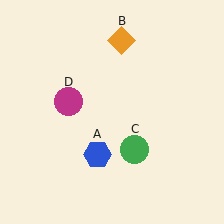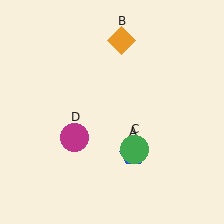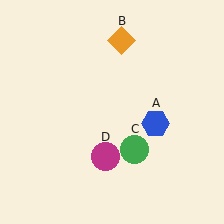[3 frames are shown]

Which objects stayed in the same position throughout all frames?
Orange diamond (object B) and green circle (object C) remained stationary.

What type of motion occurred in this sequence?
The blue hexagon (object A), magenta circle (object D) rotated counterclockwise around the center of the scene.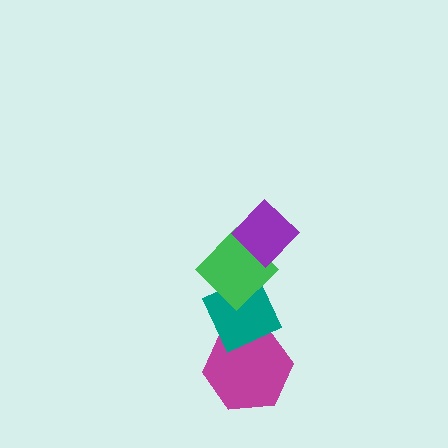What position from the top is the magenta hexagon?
The magenta hexagon is 4th from the top.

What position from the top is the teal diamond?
The teal diamond is 3rd from the top.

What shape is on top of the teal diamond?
The green diamond is on top of the teal diamond.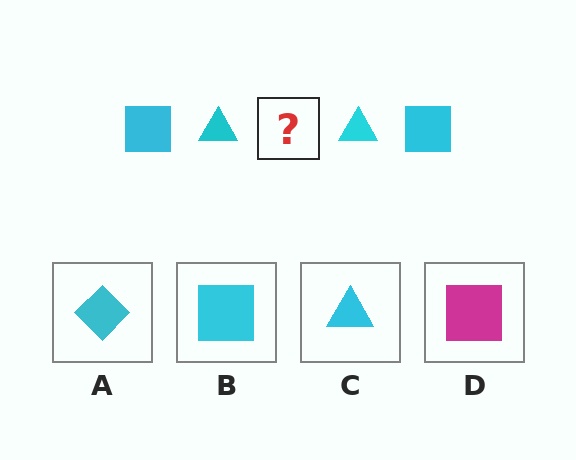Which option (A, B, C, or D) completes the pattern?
B.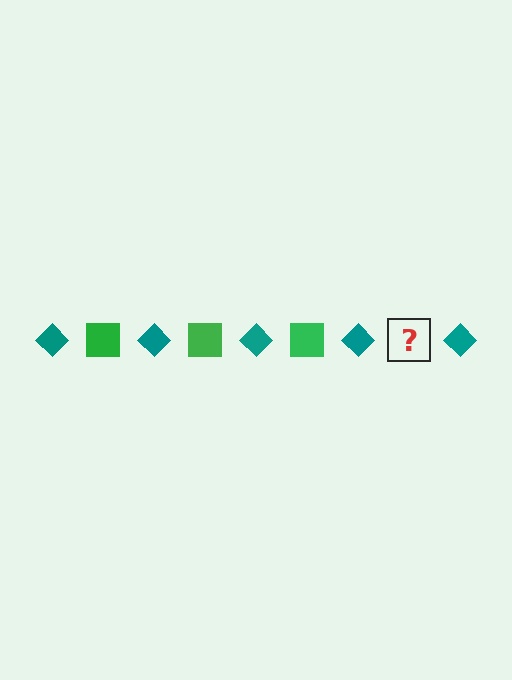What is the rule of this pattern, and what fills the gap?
The rule is that the pattern alternates between teal diamond and green square. The gap should be filled with a green square.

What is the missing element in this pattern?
The missing element is a green square.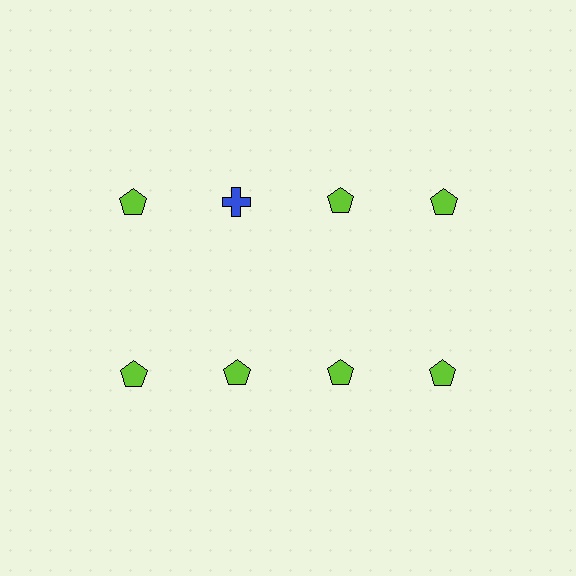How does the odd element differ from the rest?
It differs in both color (blue instead of lime) and shape (cross instead of pentagon).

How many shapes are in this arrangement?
There are 8 shapes arranged in a grid pattern.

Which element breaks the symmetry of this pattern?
The blue cross in the top row, second from left column breaks the symmetry. All other shapes are lime pentagons.